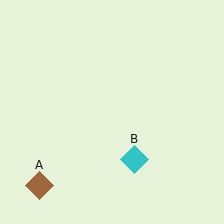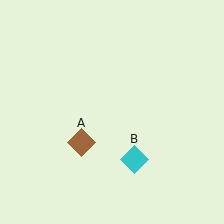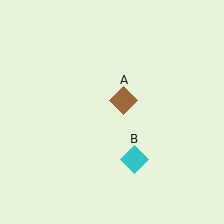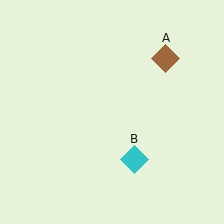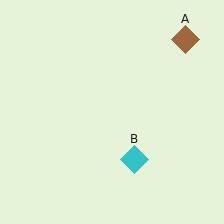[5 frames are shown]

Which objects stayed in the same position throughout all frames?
Cyan diamond (object B) remained stationary.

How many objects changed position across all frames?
1 object changed position: brown diamond (object A).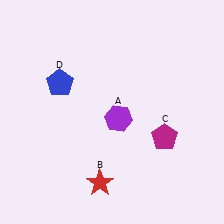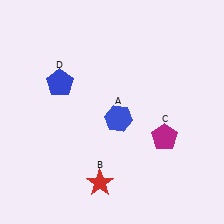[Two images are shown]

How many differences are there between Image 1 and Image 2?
There is 1 difference between the two images.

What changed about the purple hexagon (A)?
In Image 1, A is purple. In Image 2, it changed to blue.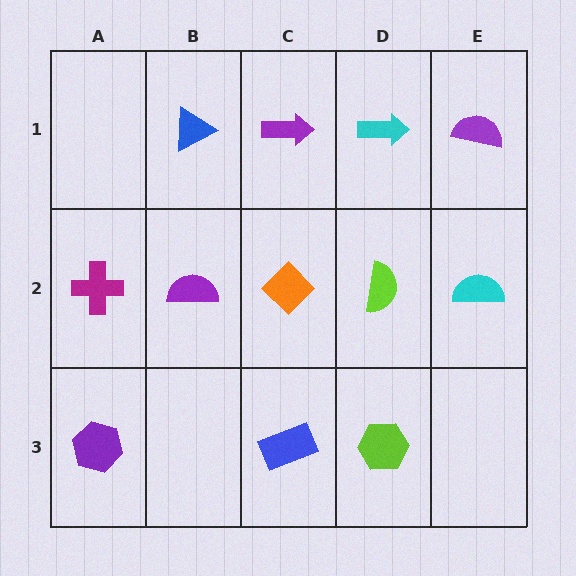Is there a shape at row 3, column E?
No, that cell is empty.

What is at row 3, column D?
A lime hexagon.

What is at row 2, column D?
A lime semicircle.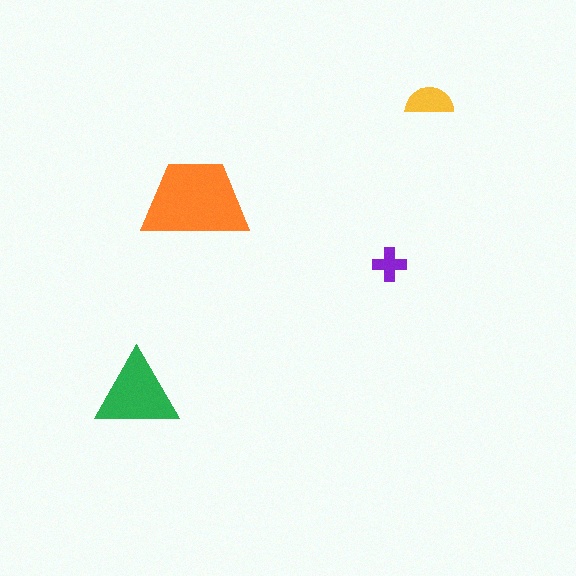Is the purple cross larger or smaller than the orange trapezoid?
Smaller.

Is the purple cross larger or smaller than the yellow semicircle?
Smaller.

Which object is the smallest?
The purple cross.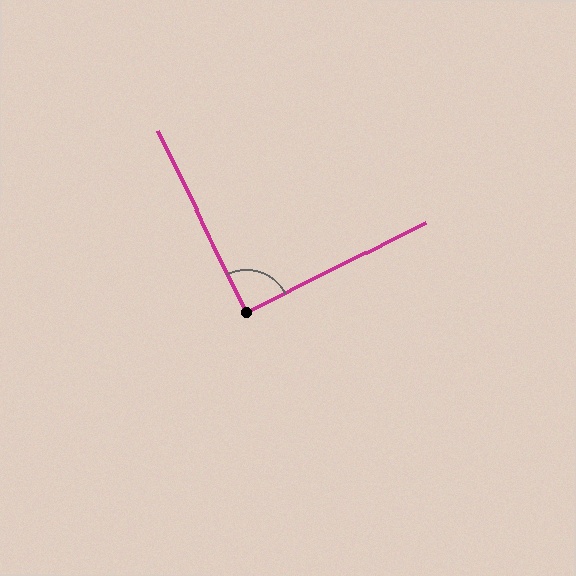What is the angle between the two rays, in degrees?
Approximately 90 degrees.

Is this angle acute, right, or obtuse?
It is approximately a right angle.